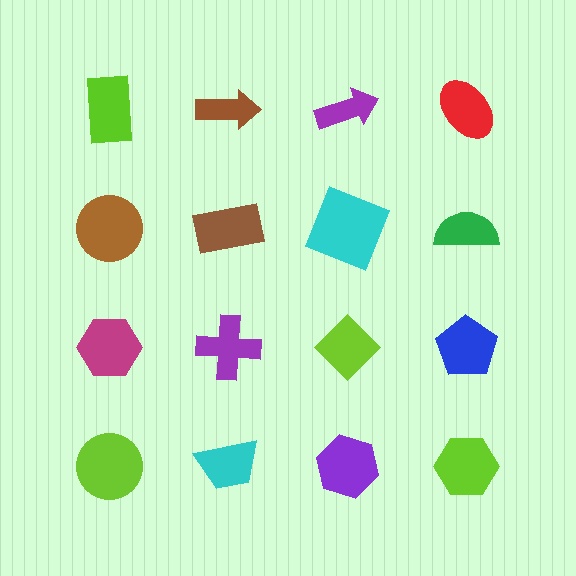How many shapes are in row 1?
4 shapes.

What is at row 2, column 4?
A green semicircle.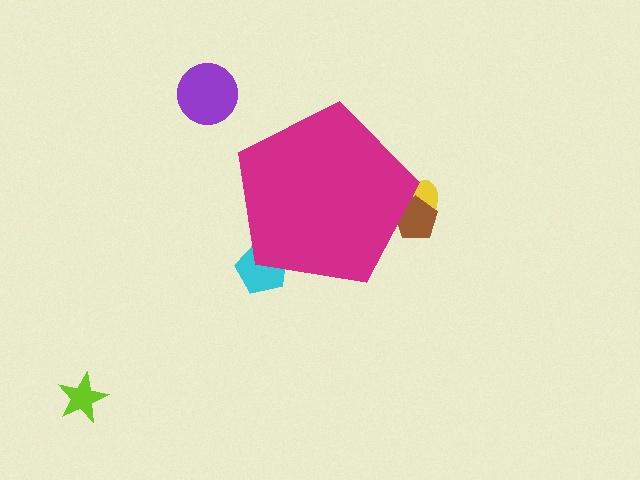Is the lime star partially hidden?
No, the lime star is fully visible.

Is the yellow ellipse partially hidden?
Yes, the yellow ellipse is partially hidden behind the magenta pentagon.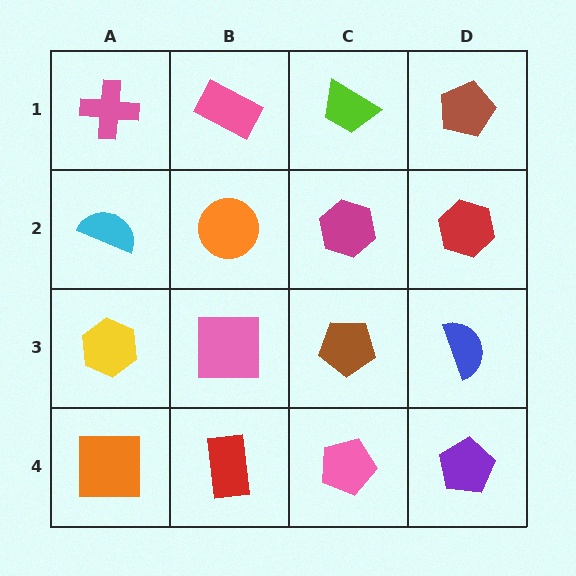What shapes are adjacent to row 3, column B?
An orange circle (row 2, column B), a red rectangle (row 4, column B), a yellow hexagon (row 3, column A), a brown pentagon (row 3, column C).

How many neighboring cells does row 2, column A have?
3.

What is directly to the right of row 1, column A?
A pink rectangle.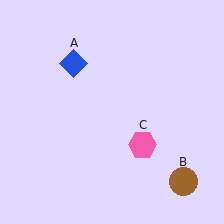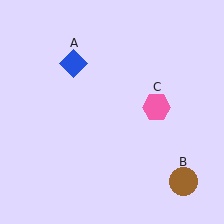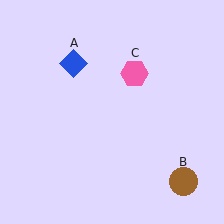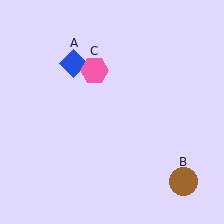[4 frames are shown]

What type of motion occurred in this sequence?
The pink hexagon (object C) rotated counterclockwise around the center of the scene.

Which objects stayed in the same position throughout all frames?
Blue diamond (object A) and brown circle (object B) remained stationary.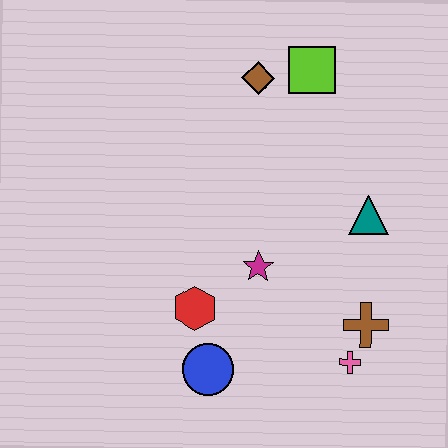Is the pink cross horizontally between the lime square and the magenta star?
No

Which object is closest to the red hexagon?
The blue circle is closest to the red hexagon.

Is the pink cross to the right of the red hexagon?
Yes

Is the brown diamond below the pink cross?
No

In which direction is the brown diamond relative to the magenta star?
The brown diamond is above the magenta star.